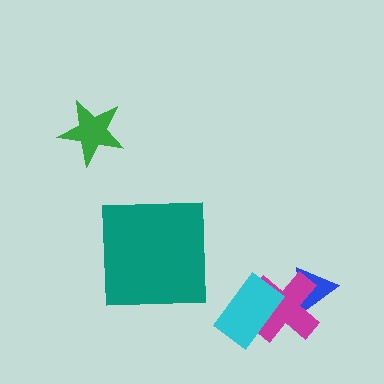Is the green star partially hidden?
No, no other shape covers it.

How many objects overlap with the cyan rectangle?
1 object overlaps with the cyan rectangle.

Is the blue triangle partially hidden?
Yes, it is partially covered by another shape.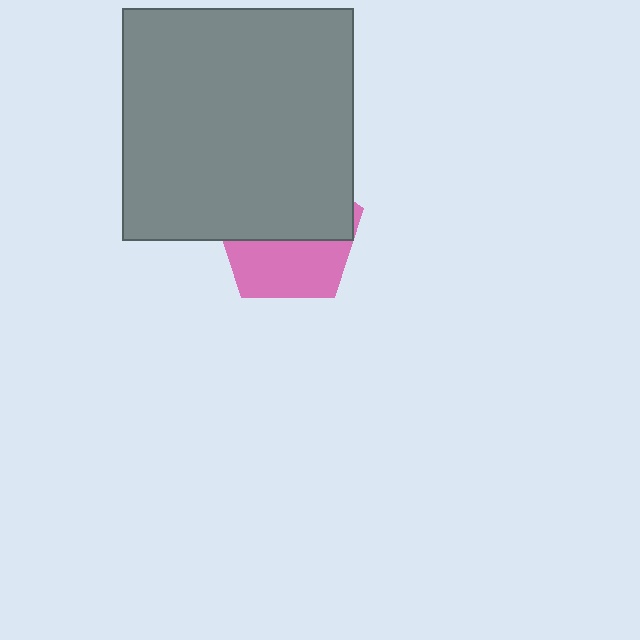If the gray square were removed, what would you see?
You would see the complete pink pentagon.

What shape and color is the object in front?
The object in front is a gray square.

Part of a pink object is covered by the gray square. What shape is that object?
It is a pentagon.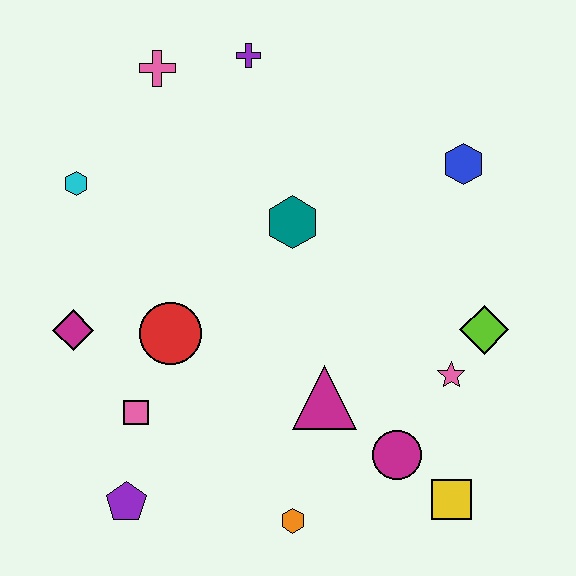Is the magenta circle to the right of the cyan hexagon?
Yes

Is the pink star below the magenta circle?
No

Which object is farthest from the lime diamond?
The cyan hexagon is farthest from the lime diamond.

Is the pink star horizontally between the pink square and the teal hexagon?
No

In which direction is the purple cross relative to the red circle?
The purple cross is above the red circle.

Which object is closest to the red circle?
The pink square is closest to the red circle.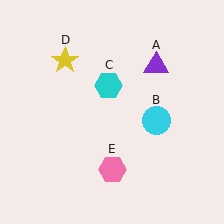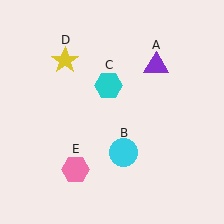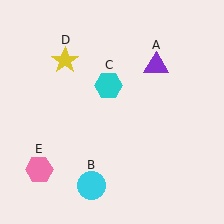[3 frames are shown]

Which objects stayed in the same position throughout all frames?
Purple triangle (object A) and cyan hexagon (object C) and yellow star (object D) remained stationary.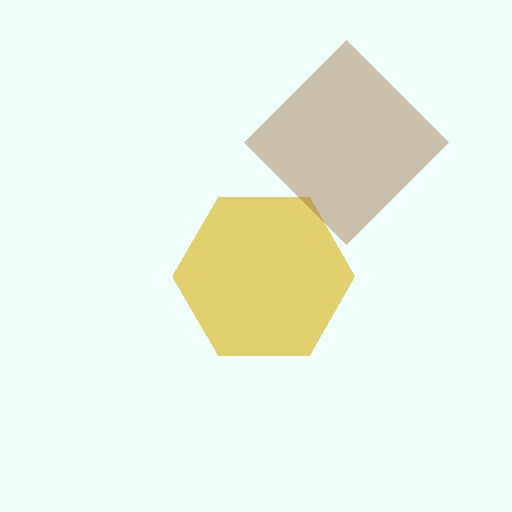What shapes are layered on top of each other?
The layered shapes are: a yellow hexagon, a brown diamond.